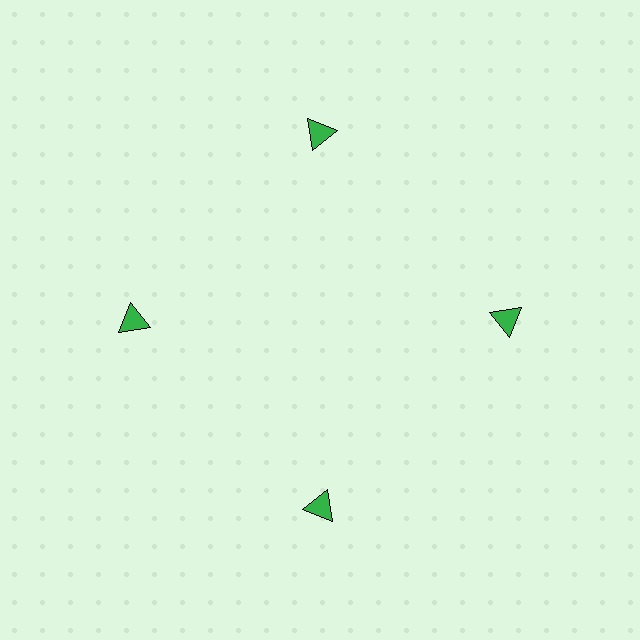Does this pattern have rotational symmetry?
Yes, this pattern has 4-fold rotational symmetry. It looks the same after rotating 90 degrees around the center.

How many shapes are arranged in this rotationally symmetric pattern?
There are 4 shapes, arranged in 4 groups of 1.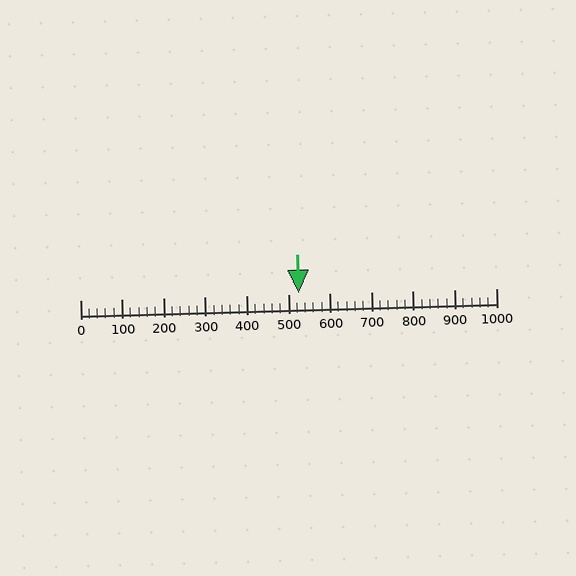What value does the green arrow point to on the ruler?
The green arrow points to approximately 525.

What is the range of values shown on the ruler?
The ruler shows values from 0 to 1000.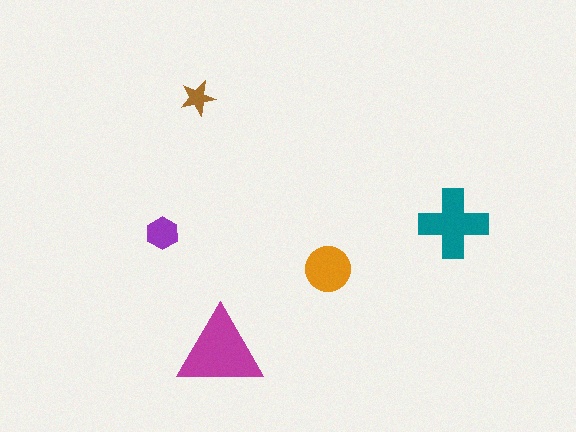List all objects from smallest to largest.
The brown star, the purple hexagon, the orange circle, the teal cross, the magenta triangle.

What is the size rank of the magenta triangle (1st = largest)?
1st.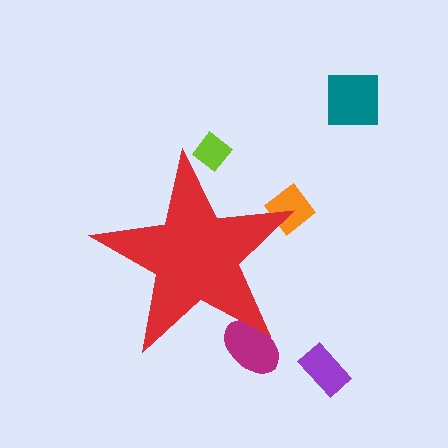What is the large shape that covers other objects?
A red star.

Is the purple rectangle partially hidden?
No, the purple rectangle is fully visible.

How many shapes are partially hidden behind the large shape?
3 shapes are partially hidden.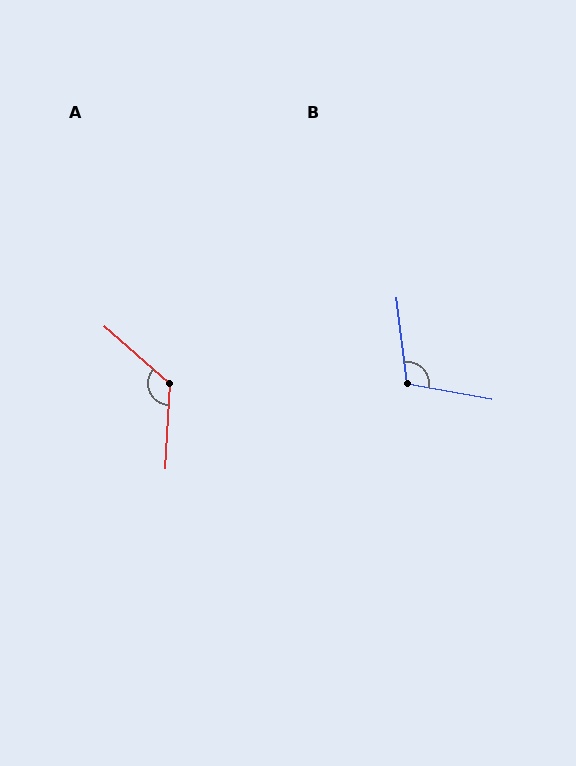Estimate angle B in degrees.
Approximately 107 degrees.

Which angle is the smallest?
B, at approximately 107 degrees.